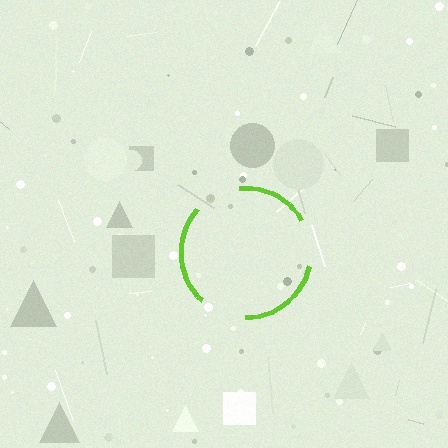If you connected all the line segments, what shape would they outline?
They would outline a circle.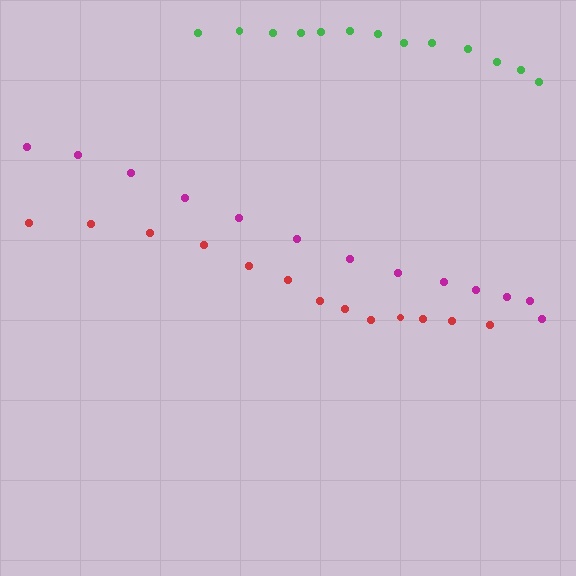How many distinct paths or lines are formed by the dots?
There are 3 distinct paths.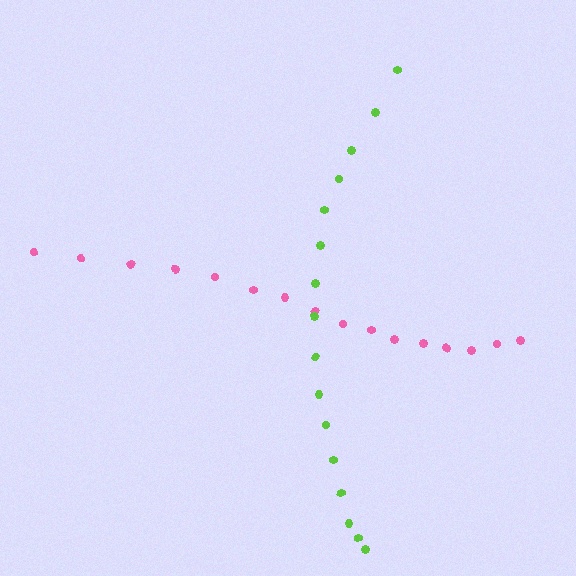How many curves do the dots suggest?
There are 2 distinct paths.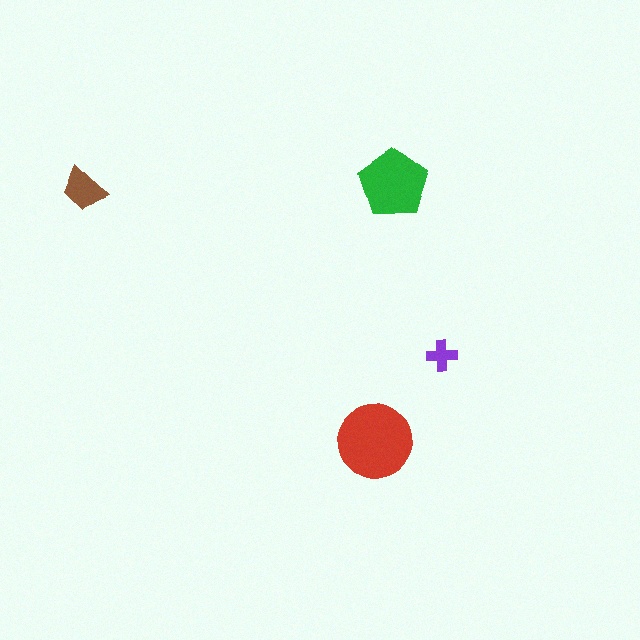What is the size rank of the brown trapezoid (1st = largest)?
3rd.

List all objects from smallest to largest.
The purple cross, the brown trapezoid, the green pentagon, the red circle.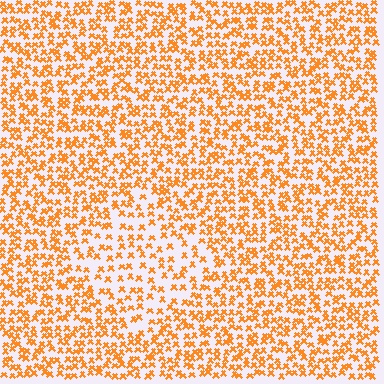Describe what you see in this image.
The image contains small orange elements arranged at two different densities. A diamond-shaped region is visible where the elements are less densely packed than the surrounding area.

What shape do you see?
I see a diamond.